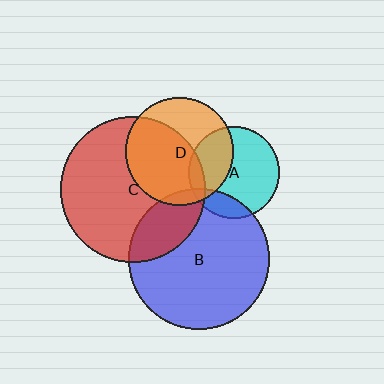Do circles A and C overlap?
Yes.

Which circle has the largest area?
Circle C (red).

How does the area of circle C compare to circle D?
Approximately 1.8 times.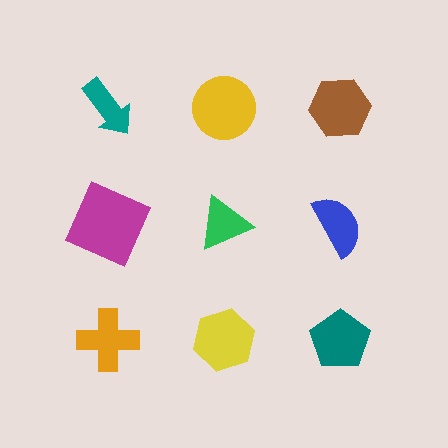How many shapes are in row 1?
3 shapes.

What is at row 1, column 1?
A teal arrow.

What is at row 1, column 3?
A brown hexagon.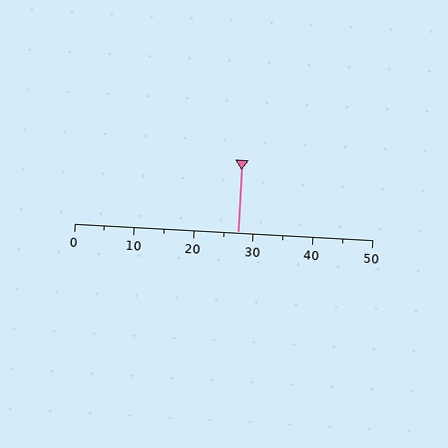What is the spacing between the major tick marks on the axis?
The major ticks are spaced 10 apart.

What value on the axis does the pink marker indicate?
The marker indicates approximately 27.5.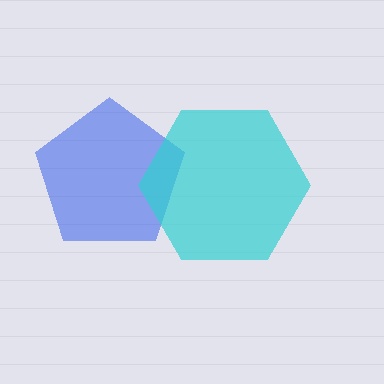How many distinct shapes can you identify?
There are 2 distinct shapes: a blue pentagon, a cyan hexagon.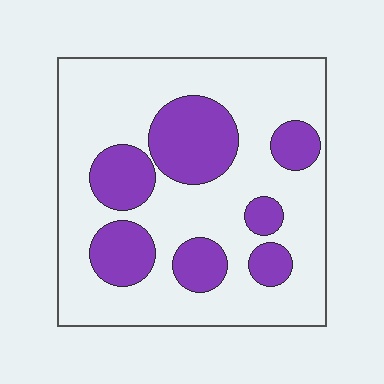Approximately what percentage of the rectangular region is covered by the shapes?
Approximately 30%.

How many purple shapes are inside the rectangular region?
7.